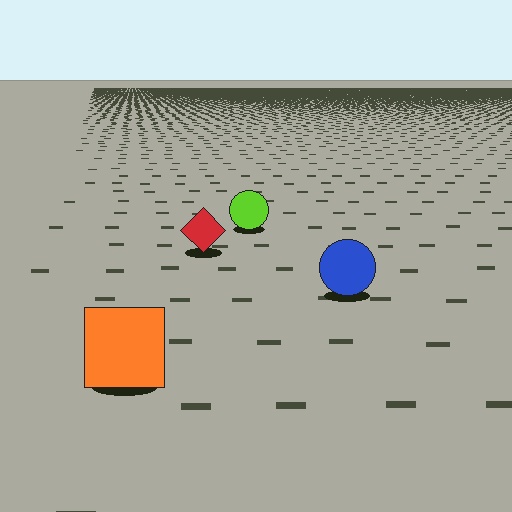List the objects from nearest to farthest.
From nearest to farthest: the orange square, the blue circle, the red diamond, the lime circle.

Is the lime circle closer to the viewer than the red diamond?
No. The red diamond is closer — you can tell from the texture gradient: the ground texture is coarser near it.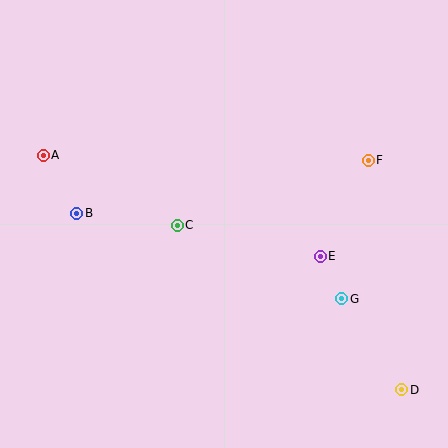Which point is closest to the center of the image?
Point C at (177, 225) is closest to the center.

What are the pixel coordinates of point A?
Point A is at (43, 155).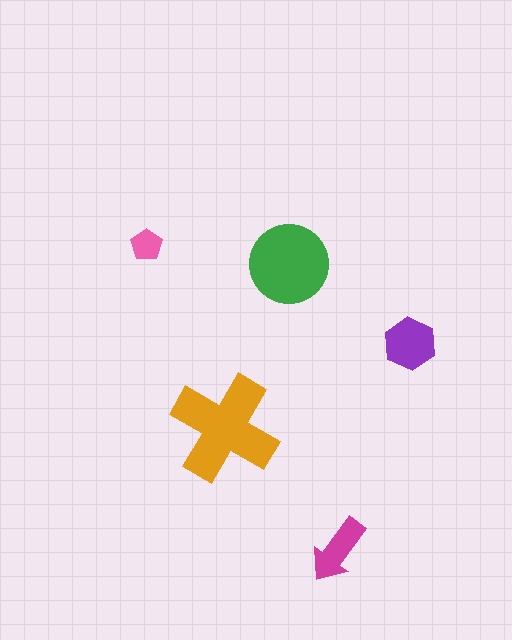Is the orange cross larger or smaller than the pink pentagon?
Larger.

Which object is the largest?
The orange cross.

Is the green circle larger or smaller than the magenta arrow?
Larger.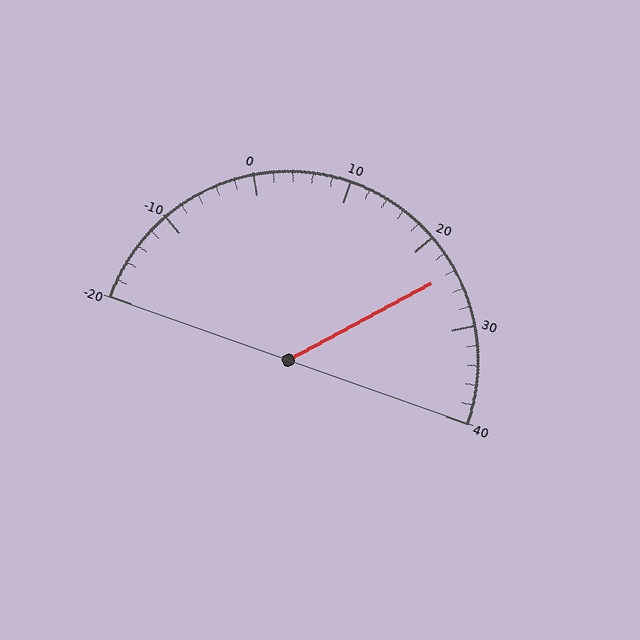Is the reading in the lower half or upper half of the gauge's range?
The reading is in the upper half of the range (-20 to 40).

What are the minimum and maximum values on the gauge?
The gauge ranges from -20 to 40.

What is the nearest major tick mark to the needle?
The nearest major tick mark is 20.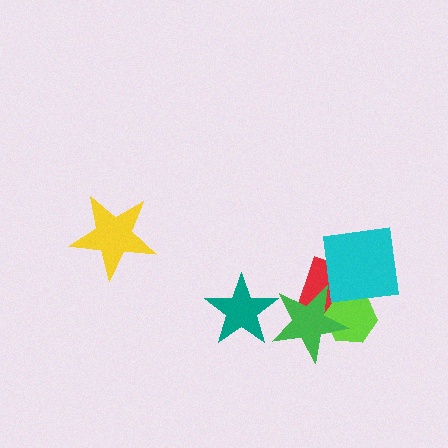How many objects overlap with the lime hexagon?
3 objects overlap with the lime hexagon.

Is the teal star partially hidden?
No, no other shape covers it.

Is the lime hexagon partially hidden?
Yes, it is partially covered by another shape.